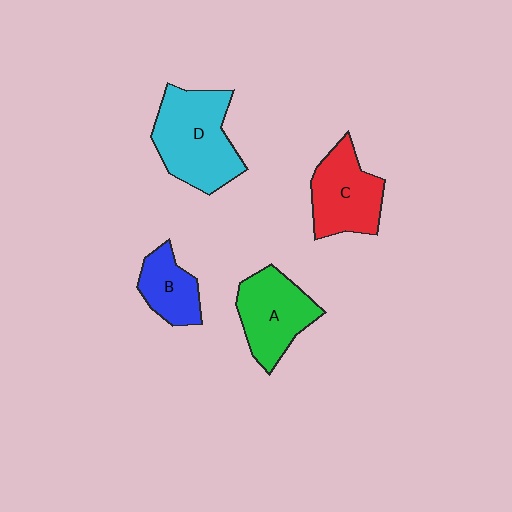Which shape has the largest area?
Shape D (cyan).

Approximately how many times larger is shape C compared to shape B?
Approximately 1.5 times.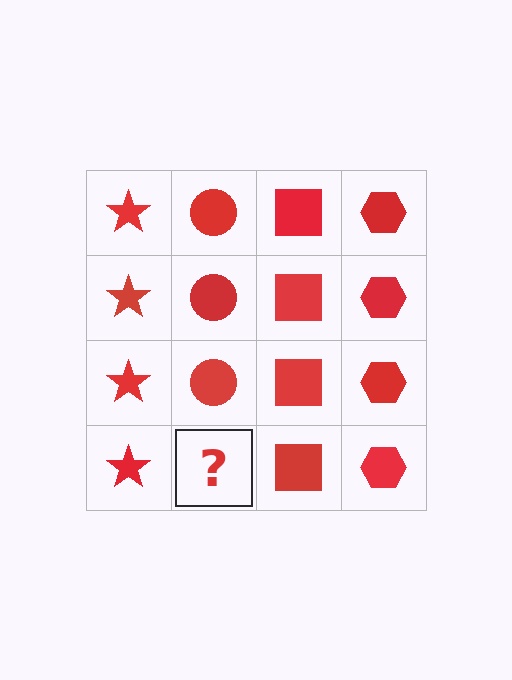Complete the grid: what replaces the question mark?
The question mark should be replaced with a red circle.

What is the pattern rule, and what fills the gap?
The rule is that each column has a consistent shape. The gap should be filled with a red circle.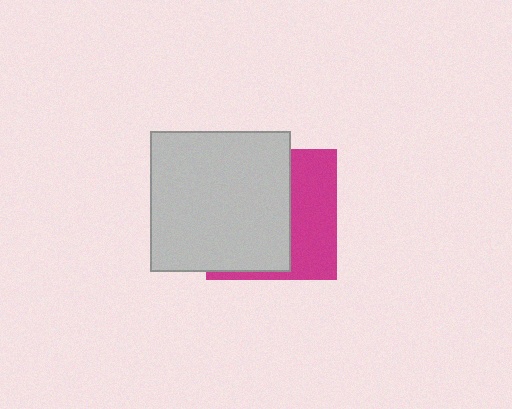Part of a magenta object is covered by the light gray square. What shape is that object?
It is a square.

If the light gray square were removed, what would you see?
You would see the complete magenta square.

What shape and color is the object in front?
The object in front is a light gray square.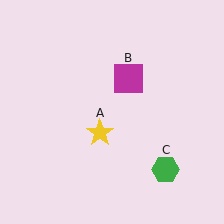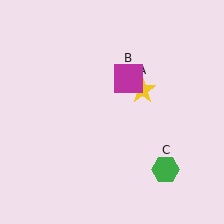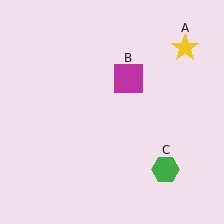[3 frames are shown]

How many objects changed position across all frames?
1 object changed position: yellow star (object A).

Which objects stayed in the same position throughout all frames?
Magenta square (object B) and green hexagon (object C) remained stationary.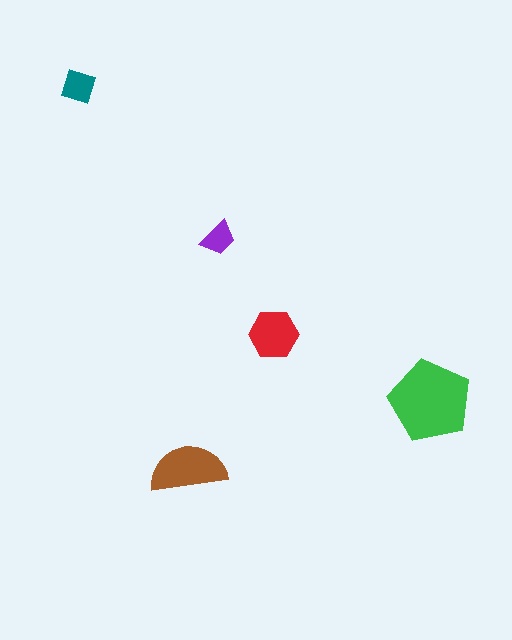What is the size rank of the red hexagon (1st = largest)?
3rd.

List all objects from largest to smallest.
The green pentagon, the brown semicircle, the red hexagon, the teal diamond, the purple trapezoid.